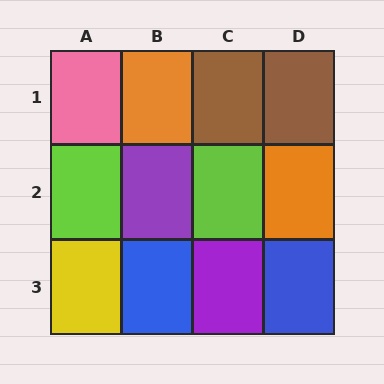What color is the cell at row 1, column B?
Orange.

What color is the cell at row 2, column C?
Lime.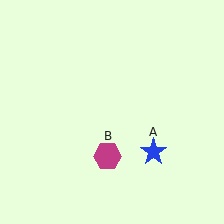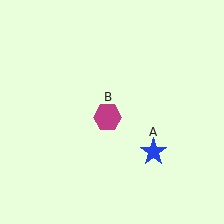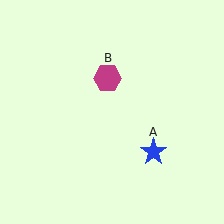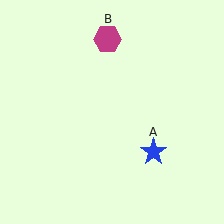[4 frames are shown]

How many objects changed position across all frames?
1 object changed position: magenta hexagon (object B).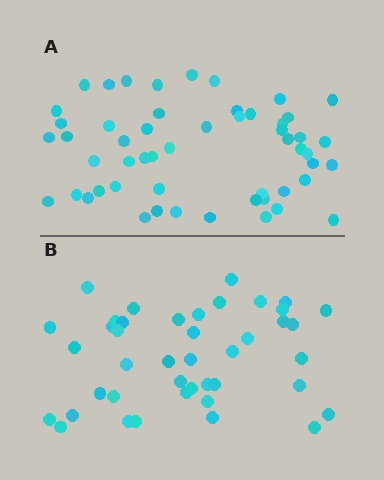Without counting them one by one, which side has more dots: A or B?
Region A (the top region) has more dots.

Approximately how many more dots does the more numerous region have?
Region A has roughly 12 or so more dots than region B.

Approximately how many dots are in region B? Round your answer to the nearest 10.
About 40 dots. (The exact count is 42, which rounds to 40.)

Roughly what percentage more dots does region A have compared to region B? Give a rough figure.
About 25% more.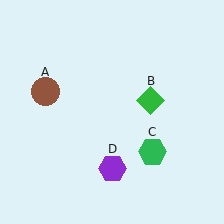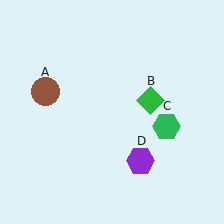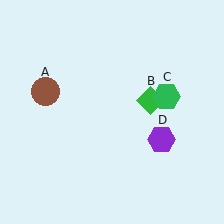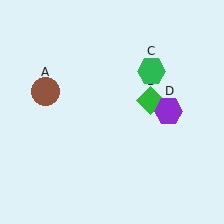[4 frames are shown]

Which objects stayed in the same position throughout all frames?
Brown circle (object A) and green diamond (object B) remained stationary.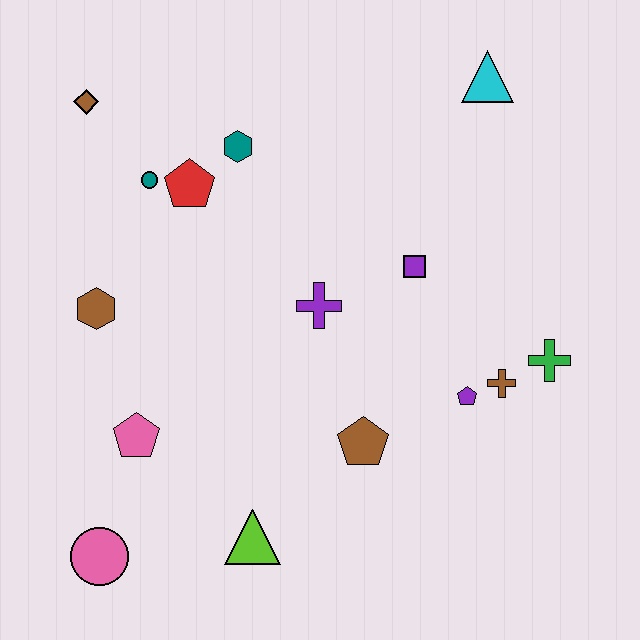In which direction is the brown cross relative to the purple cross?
The brown cross is to the right of the purple cross.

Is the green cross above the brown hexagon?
No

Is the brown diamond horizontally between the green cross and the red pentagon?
No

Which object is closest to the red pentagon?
The teal circle is closest to the red pentagon.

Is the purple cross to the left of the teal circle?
No